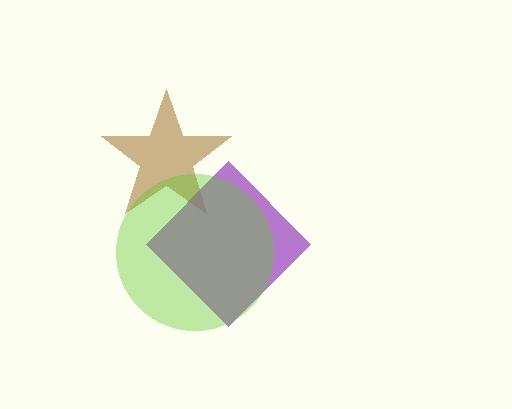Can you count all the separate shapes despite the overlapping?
Yes, there are 3 separate shapes.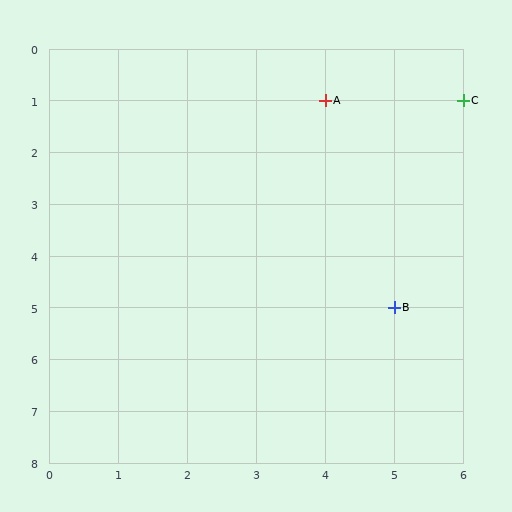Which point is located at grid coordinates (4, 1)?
Point A is at (4, 1).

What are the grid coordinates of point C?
Point C is at grid coordinates (6, 1).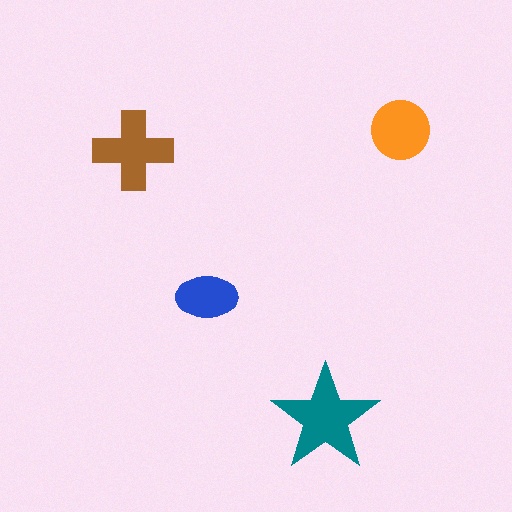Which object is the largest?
The teal star.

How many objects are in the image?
There are 4 objects in the image.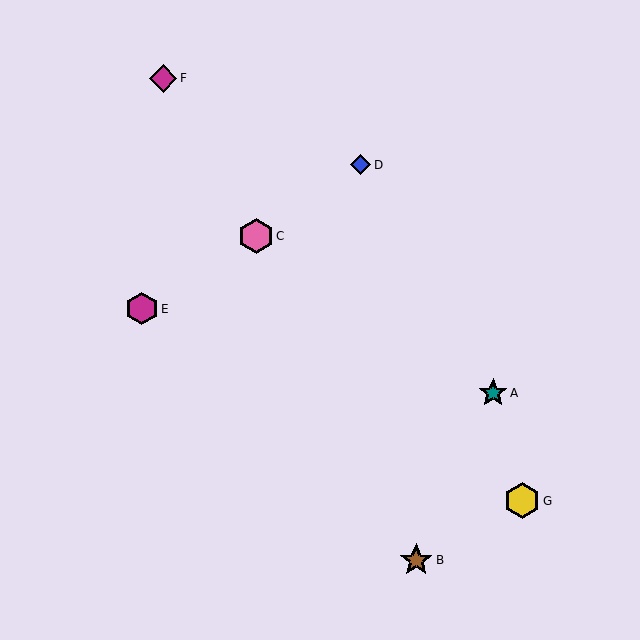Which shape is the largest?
The yellow hexagon (labeled G) is the largest.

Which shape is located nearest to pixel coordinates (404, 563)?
The brown star (labeled B) at (416, 560) is nearest to that location.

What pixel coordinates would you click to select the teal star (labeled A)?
Click at (493, 393) to select the teal star A.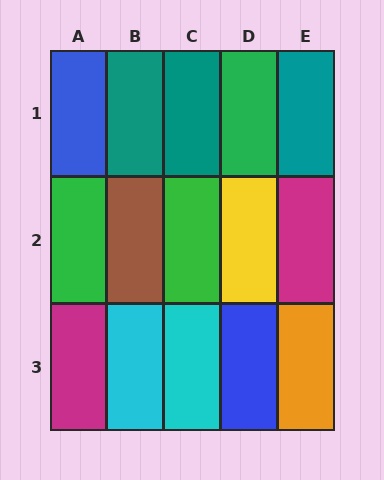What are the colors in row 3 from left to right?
Magenta, cyan, cyan, blue, orange.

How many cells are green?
3 cells are green.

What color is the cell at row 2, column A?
Green.